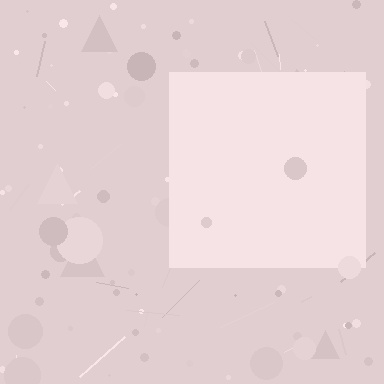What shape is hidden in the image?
A square is hidden in the image.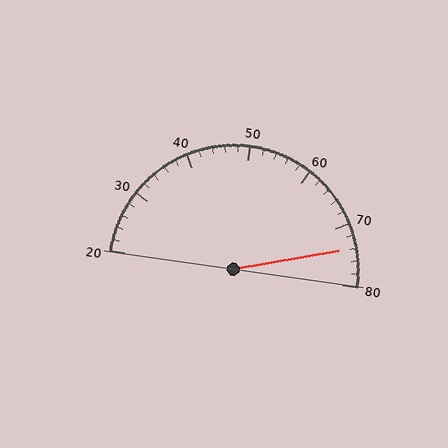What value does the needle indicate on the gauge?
The needle indicates approximately 74.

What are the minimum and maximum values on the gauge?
The gauge ranges from 20 to 80.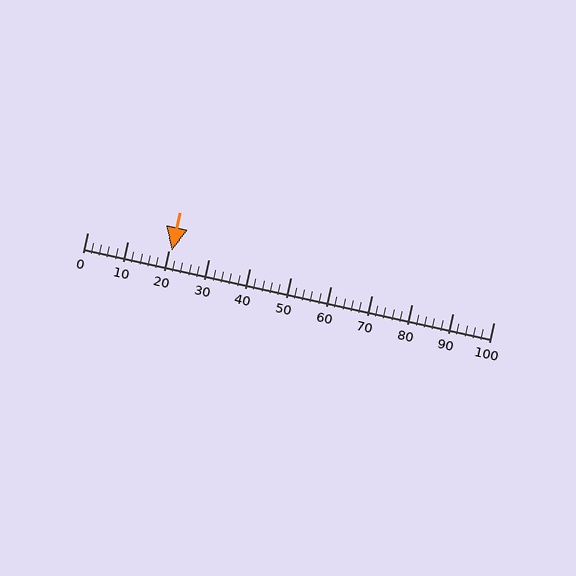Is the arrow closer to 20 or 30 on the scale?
The arrow is closer to 20.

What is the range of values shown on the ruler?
The ruler shows values from 0 to 100.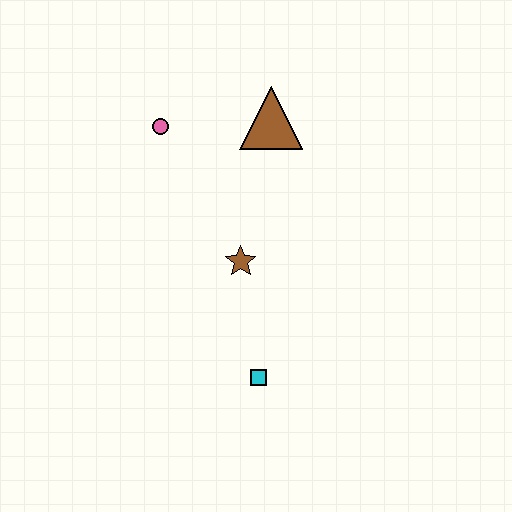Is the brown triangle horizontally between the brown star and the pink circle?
No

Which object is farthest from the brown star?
The pink circle is farthest from the brown star.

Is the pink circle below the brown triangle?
Yes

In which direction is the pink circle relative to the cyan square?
The pink circle is above the cyan square.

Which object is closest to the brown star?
The cyan square is closest to the brown star.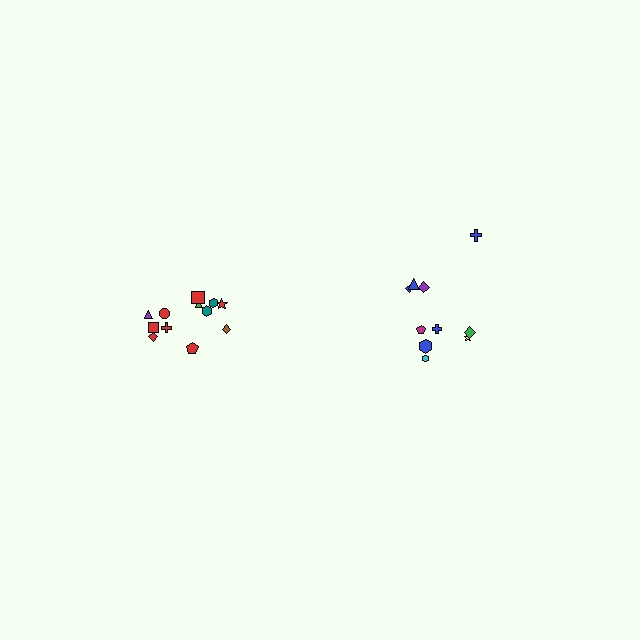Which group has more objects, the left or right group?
The left group.